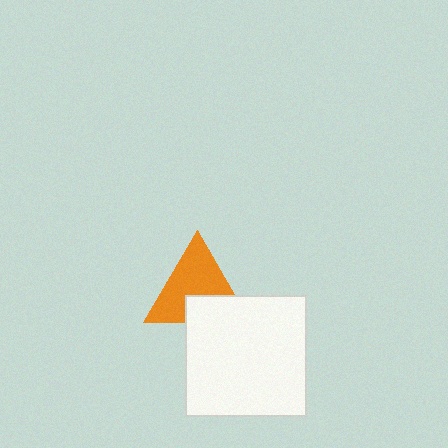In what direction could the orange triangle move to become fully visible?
The orange triangle could move up. That would shift it out from behind the white square entirely.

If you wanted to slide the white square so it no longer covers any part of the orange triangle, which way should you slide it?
Slide it down — that is the most direct way to separate the two shapes.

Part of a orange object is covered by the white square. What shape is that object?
It is a triangle.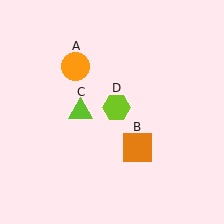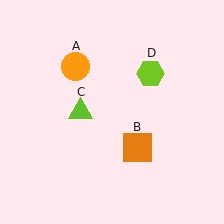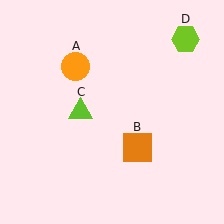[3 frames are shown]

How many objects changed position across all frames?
1 object changed position: lime hexagon (object D).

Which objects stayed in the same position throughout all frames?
Orange circle (object A) and orange square (object B) and lime triangle (object C) remained stationary.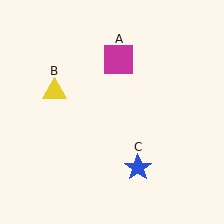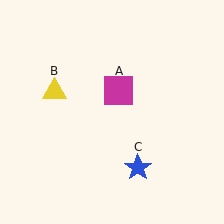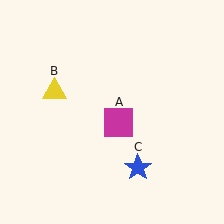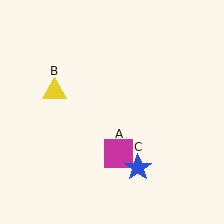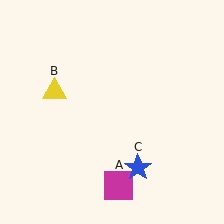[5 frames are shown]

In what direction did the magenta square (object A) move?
The magenta square (object A) moved down.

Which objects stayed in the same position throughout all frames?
Yellow triangle (object B) and blue star (object C) remained stationary.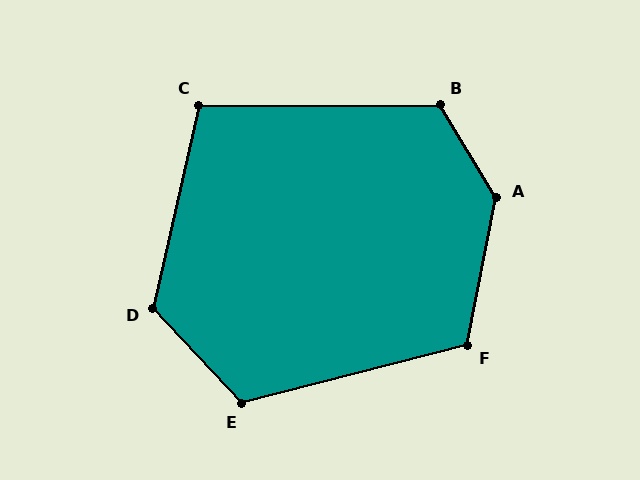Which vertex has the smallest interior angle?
C, at approximately 103 degrees.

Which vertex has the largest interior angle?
A, at approximately 138 degrees.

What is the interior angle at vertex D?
Approximately 124 degrees (obtuse).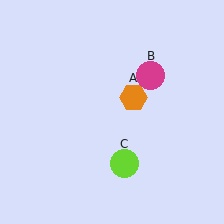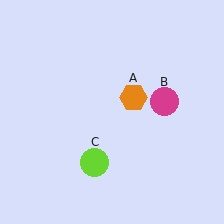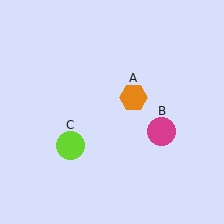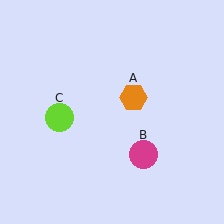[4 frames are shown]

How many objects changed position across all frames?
2 objects changed position: magenta circle (object B), lime circle (object C).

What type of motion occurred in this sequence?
The magenta circle (object B), lime circle (object C) rotated clockwise around the center of the scene.